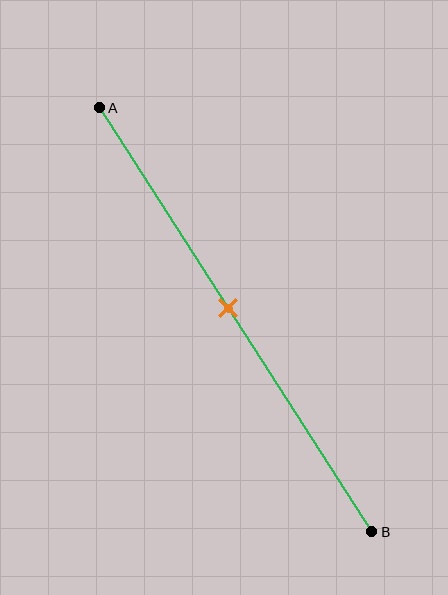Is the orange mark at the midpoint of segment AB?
Yes, the mark is approximately at the midpoint.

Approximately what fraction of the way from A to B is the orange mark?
The orange mark is approximately 45% of the way from A to B.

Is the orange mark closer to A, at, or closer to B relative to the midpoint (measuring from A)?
The orange mark is approximately at the midpoint of segment AB.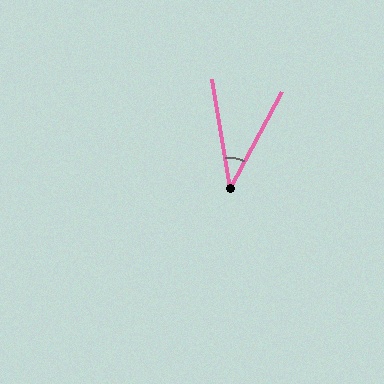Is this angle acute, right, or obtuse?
It is acute.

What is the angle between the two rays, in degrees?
Approximately 38 degrees.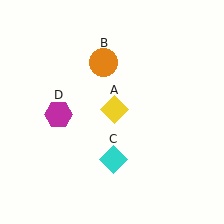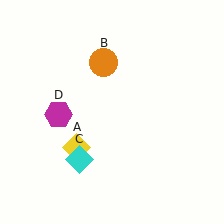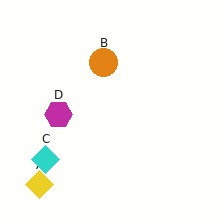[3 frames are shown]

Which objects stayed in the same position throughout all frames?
Orange circle (object B) and magenta hexagon (object D) remained stationary.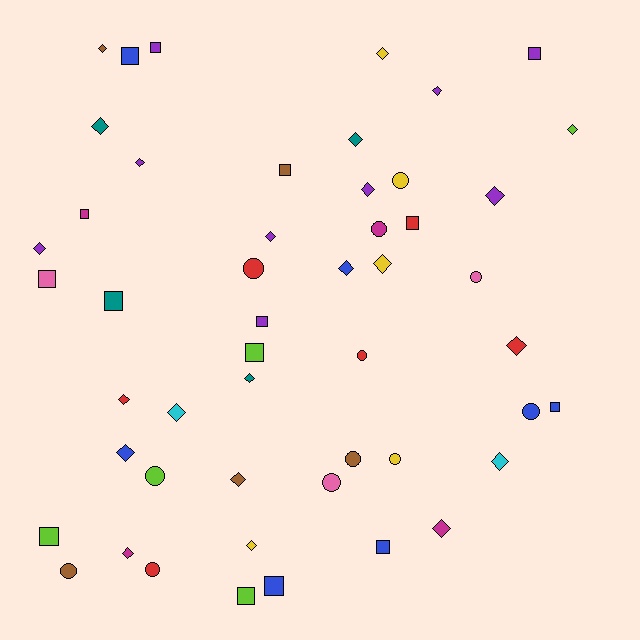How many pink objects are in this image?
There are 3 pink objects.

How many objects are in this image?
There are 50 objects.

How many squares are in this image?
There are 15 squares.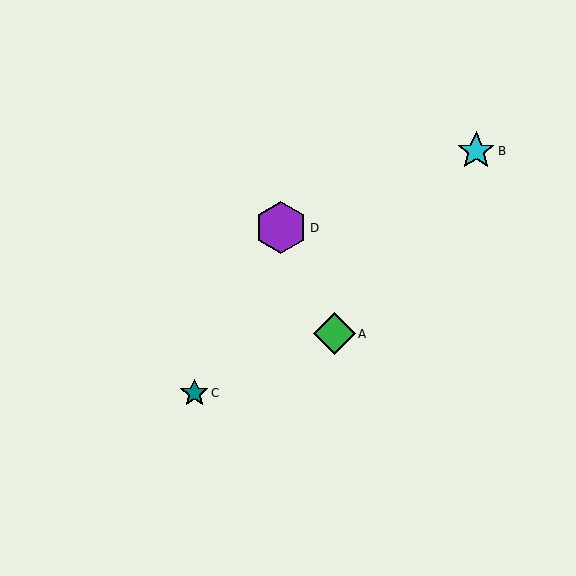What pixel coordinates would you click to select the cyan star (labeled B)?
Click at (476, 151) to select the cyan star B.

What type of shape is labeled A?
Shape A is a green diamond.